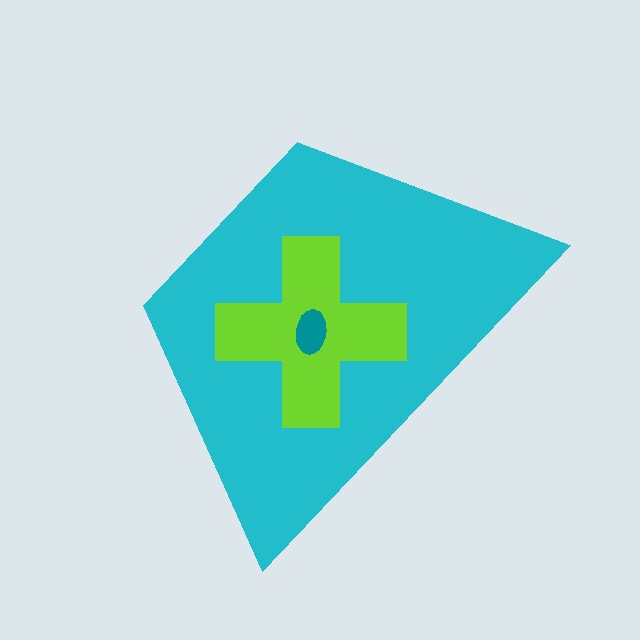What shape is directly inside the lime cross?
The teal ellipse.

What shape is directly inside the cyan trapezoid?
The lime cross.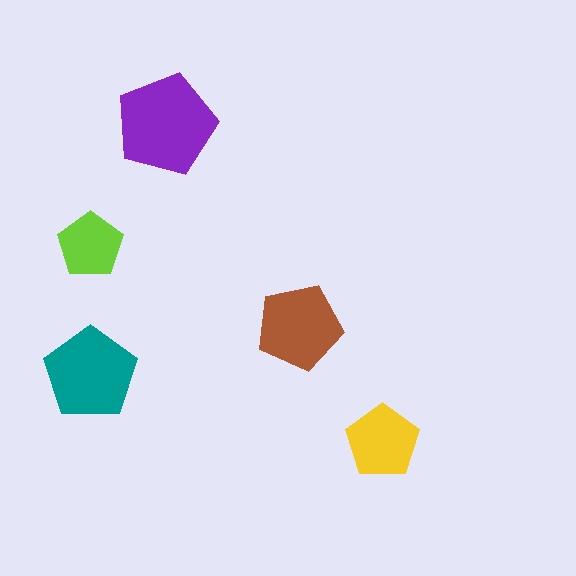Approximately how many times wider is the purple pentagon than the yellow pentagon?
About 1.5 times wider.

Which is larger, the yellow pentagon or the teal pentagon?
The teal one.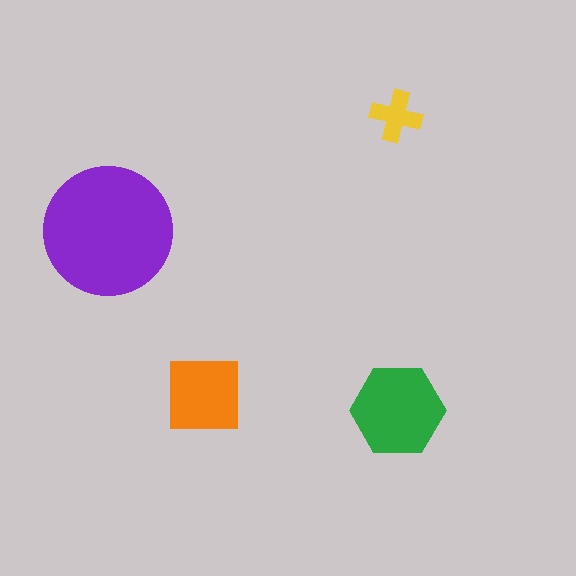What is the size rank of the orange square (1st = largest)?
3rd.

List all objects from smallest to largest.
The yellow cross, the orange square, the green hexagon, the purple circle.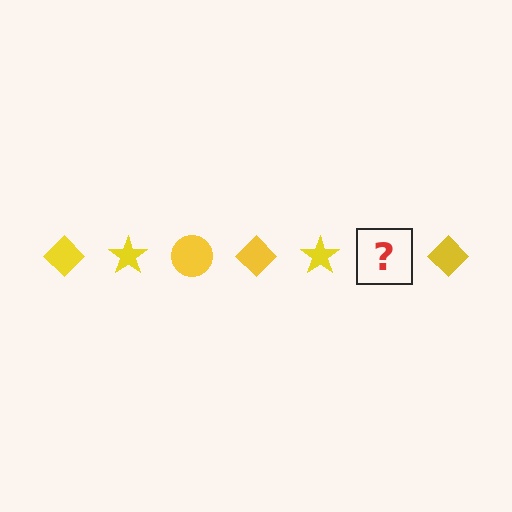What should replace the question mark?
The question mark should be replaced with a yellow circle.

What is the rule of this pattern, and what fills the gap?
The rule is that the pattern cycles through diamond, star, circle shapes in yellow. The gap should be filled with a yellow circle.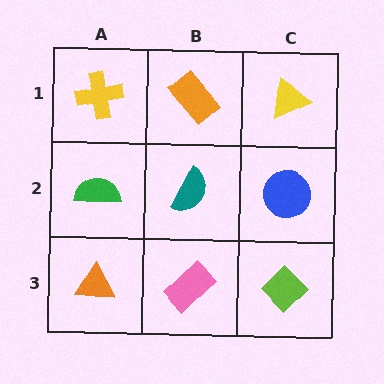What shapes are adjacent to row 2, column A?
A yellow cross (row 1, column A), an orange triangle (row 3, column A), a teal semicircle (row 2, column B).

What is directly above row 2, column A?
A yellow cross.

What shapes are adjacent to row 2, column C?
A yellow triangle (row 1, column C), a lime diamond (row 3, column C), a teal semicircle (row 2, column B).